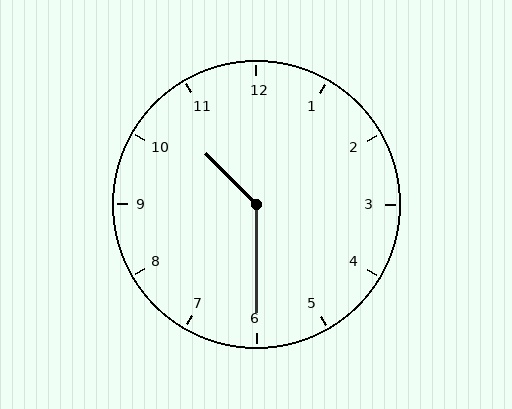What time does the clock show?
10:30.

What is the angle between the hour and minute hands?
Approximately 135 degrees.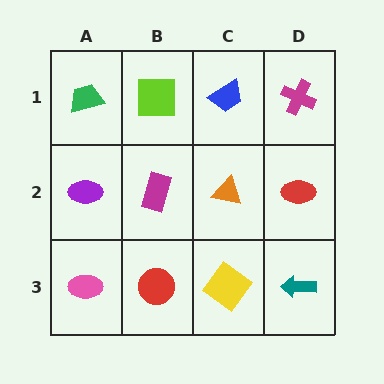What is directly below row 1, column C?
An orange triangle.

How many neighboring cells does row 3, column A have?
2.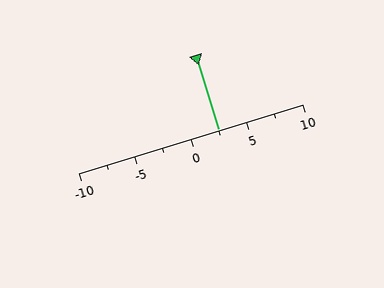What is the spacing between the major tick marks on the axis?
The major ticks are spaced 5 apart.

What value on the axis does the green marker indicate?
The marker indicates approximately 2.5.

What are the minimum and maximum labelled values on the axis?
The axis runs from -10 to 10.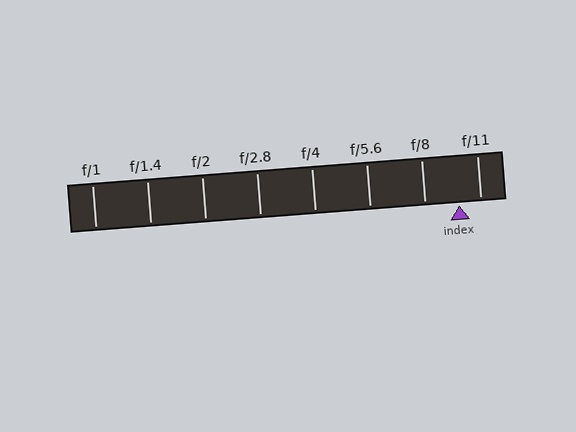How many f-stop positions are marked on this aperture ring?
There are 8 f-stop positions marked.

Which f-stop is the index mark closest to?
The index mark is closest to f/11.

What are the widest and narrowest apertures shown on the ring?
The widest aperture shown is f/1 and the narrowest is f/11.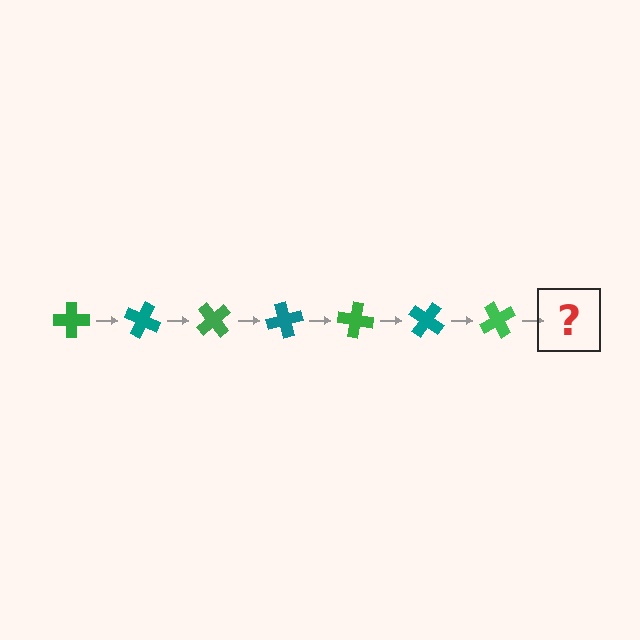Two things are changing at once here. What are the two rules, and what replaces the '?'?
The two rules are that it rotates 25 degrees each step and the color cycles through green and teal. The '?' should be a teal cross, rotated 175 degrees from the start.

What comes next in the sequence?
The next element should be a teal cross, rotated 175 degrees from the start.